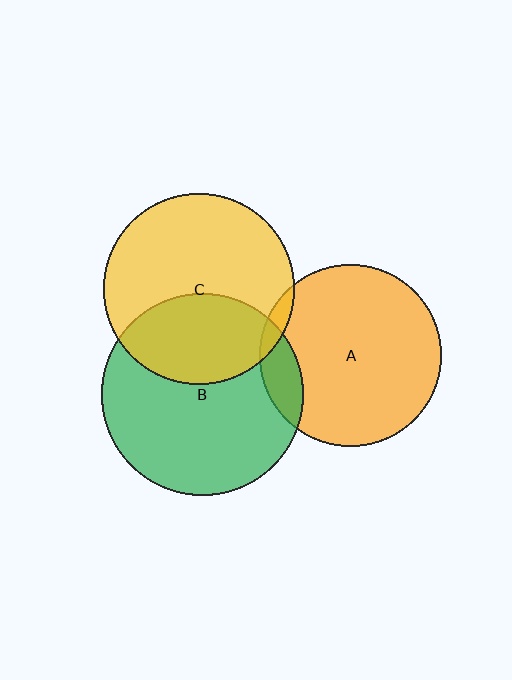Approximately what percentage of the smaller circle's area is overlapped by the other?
Approximately 35%.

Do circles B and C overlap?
Yes.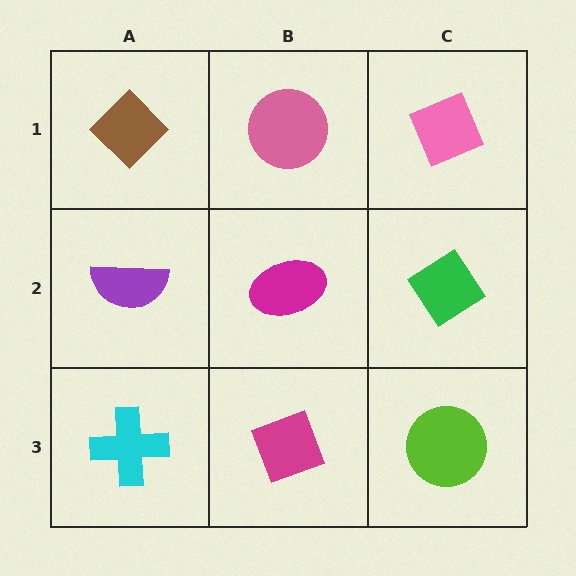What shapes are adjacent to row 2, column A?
A brown diamond (row 1, column A), a cyan cross (row 3, column A), a magenta ellipse (row 2, column B).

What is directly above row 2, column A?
A brown diamond.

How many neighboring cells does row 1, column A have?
2.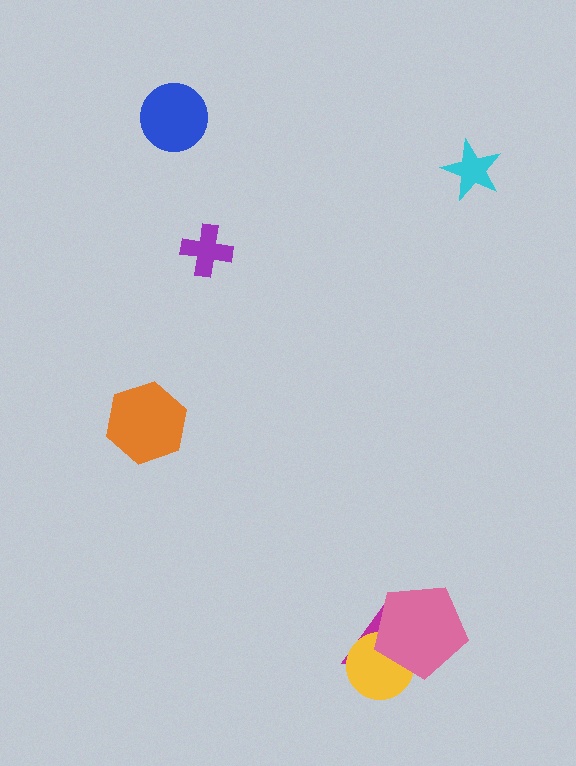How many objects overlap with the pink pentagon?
2 objects overlap with the pink pentagon.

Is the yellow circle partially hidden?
Yes, it is partially covered by another shape.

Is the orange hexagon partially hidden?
No, no other shape covers it.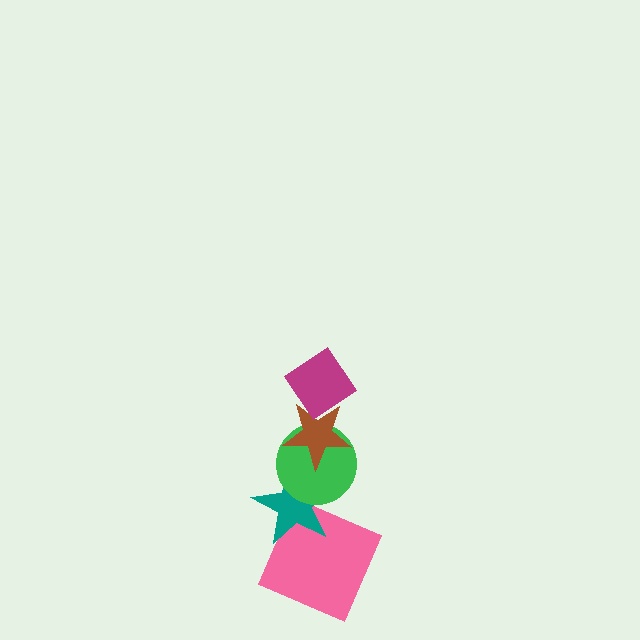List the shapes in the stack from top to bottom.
From top to bottom: the magenta diamond, the brown star, the green circle, the teal star, the pink square.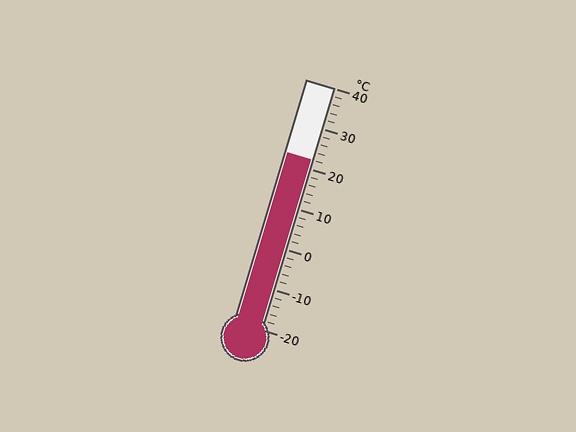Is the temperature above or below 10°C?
The temperature is above 10°C.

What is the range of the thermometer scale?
The thermometer scale ranges from -20°C to 40°C.